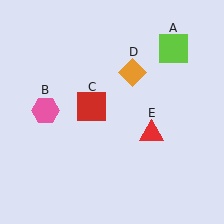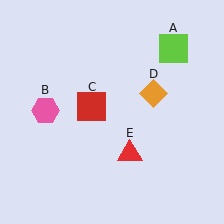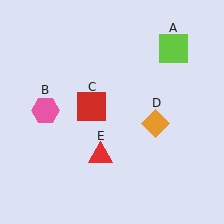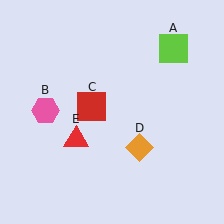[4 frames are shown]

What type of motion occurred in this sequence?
The orange diamond (object D), red triangle (object E) rotated clockwise around the center of the scene.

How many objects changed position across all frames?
2 objects changed position: orange diamond (object D), red triangle (object E).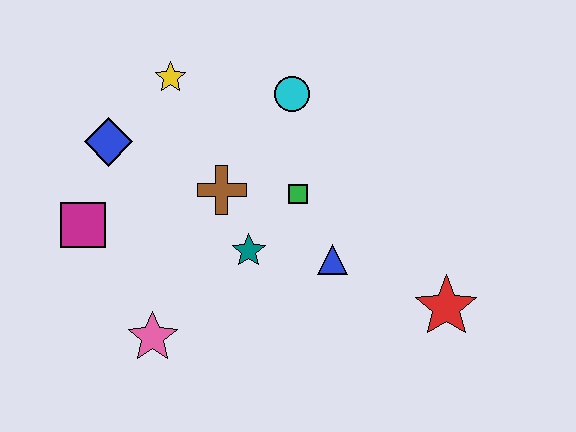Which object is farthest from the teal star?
The red star is farthest from the teal star.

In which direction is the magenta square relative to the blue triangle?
The magenta square is to the left of the blue triangle.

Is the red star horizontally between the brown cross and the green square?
No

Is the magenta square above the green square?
No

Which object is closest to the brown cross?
The teal star is closest to the brown cross.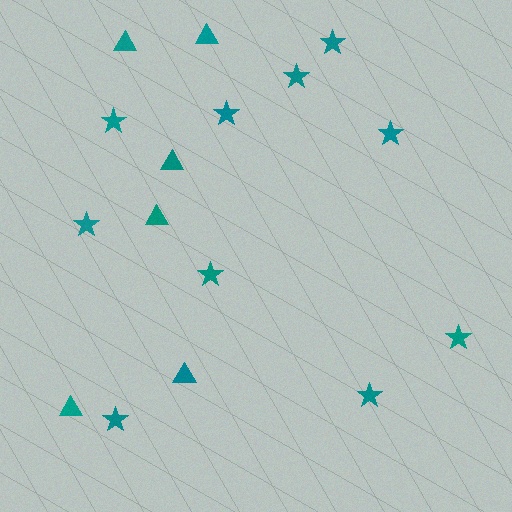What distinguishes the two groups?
There are 2 groups: one group of stars (10) and one group of triangles (6).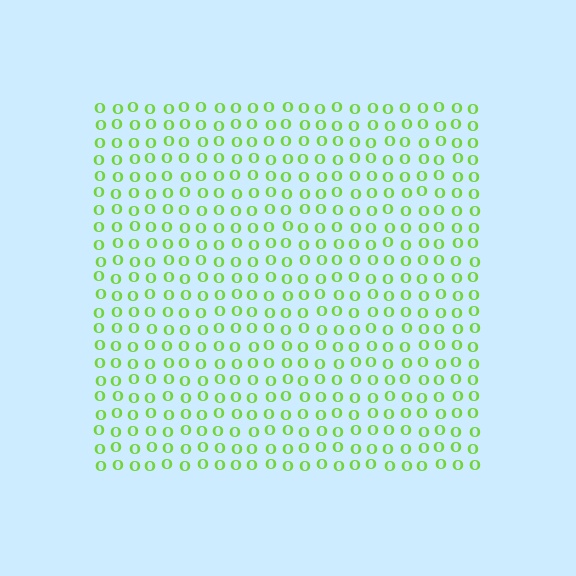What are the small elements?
The small elements are letter O's.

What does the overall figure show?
The overall figure shows a square.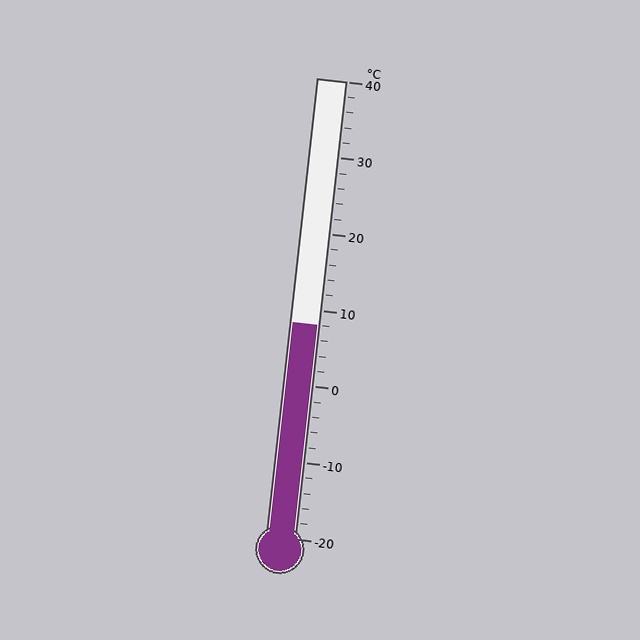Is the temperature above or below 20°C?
The temperature is below 20°C.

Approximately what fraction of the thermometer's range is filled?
The thermometer is filled to approximately 45% of its range.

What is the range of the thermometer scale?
The thermometer scale ranges from -20°C to 40°C.